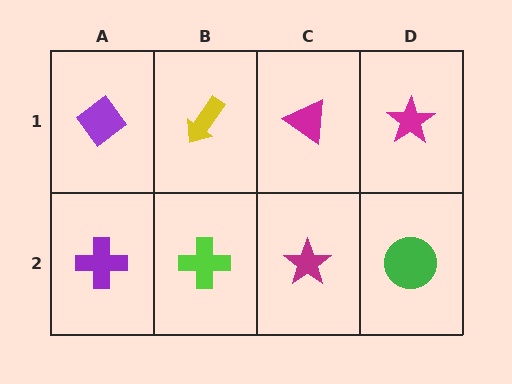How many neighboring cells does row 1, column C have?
3.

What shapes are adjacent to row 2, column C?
A magenta triangle (row 1, column C), a lime cross (row 2, column B), a green circle (row 2, column D).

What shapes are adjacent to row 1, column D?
A green circle (row 2, column D), a magenta triangle (row 1, column C).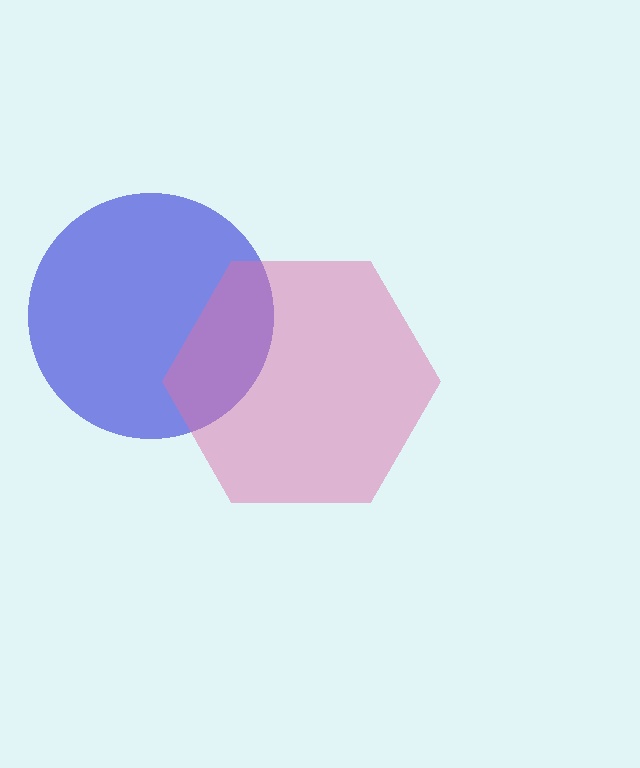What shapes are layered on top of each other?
The layered shapes are: a blue circle, a pink hexagon.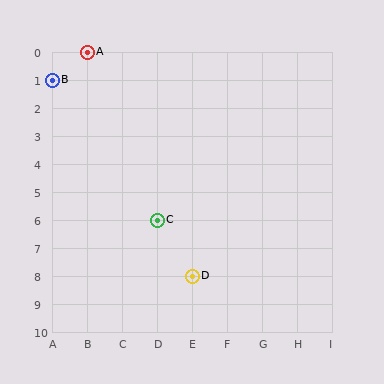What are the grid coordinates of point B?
Point B is at grid coordinates (A, 1).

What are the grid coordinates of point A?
Point A is at grid coordinates (B, 0).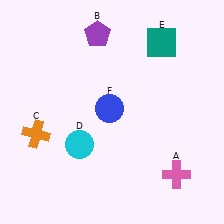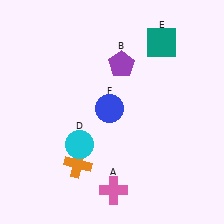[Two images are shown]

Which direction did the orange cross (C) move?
The orange cross (C) moved right.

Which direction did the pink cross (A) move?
The pink cross (A) moved left.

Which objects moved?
The objects that moved are: the pink cross (A), the purple pentagon (B), the orange cross (C).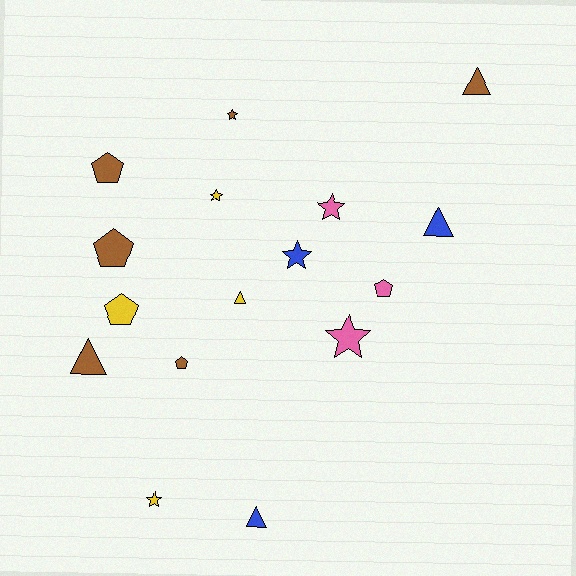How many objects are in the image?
There are 16 objects.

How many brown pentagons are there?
There are 3 brown pentagons.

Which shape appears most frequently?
Star, with 6 objects.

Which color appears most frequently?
Brown, with 6 objects.